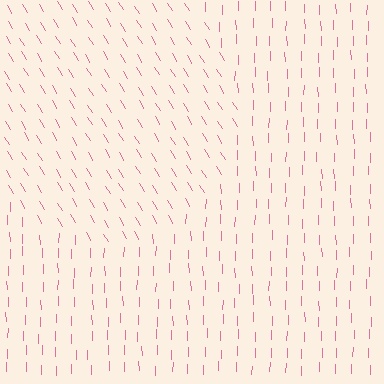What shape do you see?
I see a circle.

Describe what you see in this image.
The image is filled with small pink line segments. A circle region in the image has lines oriented differently from the surrounding lines, creating a visible texture boundary.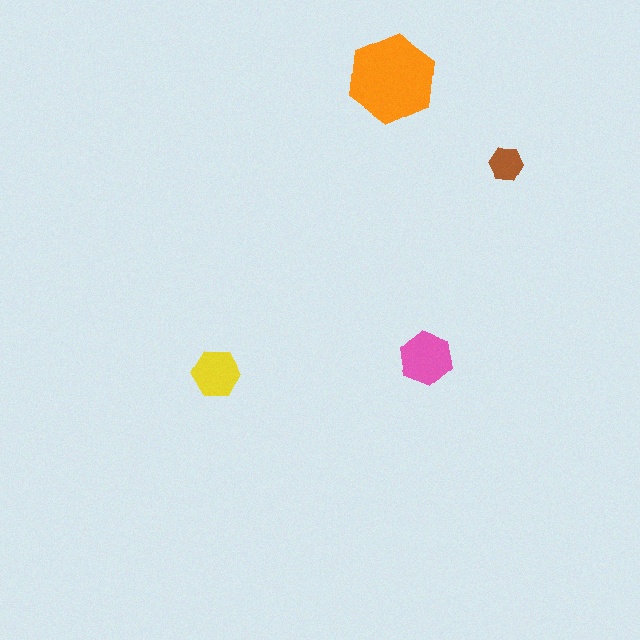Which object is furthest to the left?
The yellow hexagon is leftmost.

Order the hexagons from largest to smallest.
the orange one, the pink one, the yellow one, the brown one.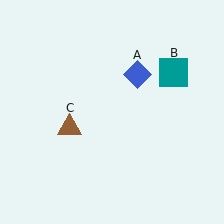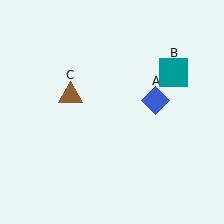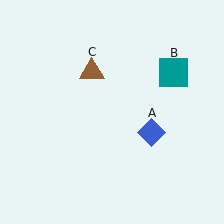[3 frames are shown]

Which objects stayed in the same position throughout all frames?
Teal square (object B) remained stationary.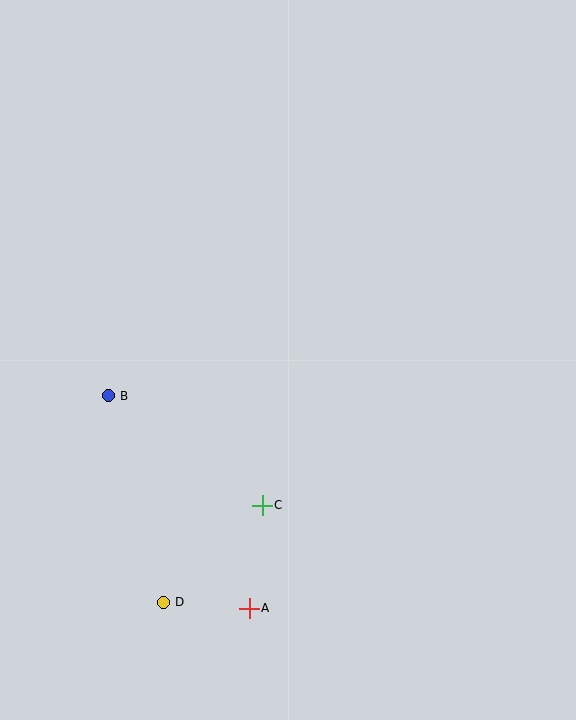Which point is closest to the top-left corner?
Point B is closest to the top-left corner.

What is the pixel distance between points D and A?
The distance between D and A is 86 pixels.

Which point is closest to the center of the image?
Point C at (262, 505) is closest to the center.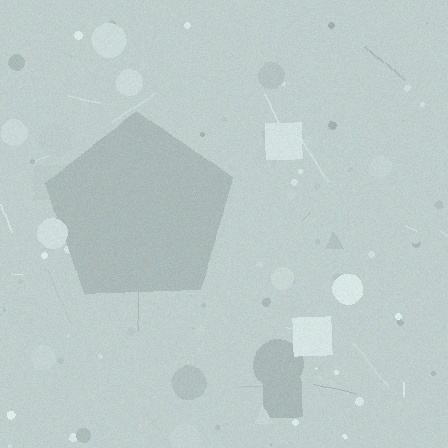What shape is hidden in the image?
A pentagon is hidden in the image.